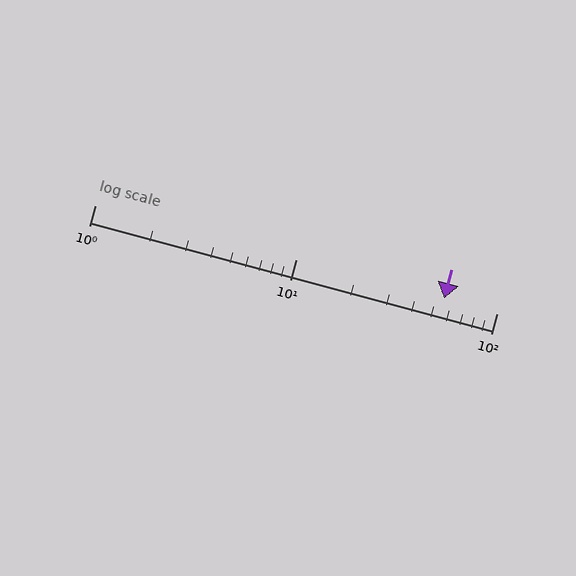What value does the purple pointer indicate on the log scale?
The pointer indicates approximately 55.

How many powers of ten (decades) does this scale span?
The scale spans 2 decades, from 1 to 100.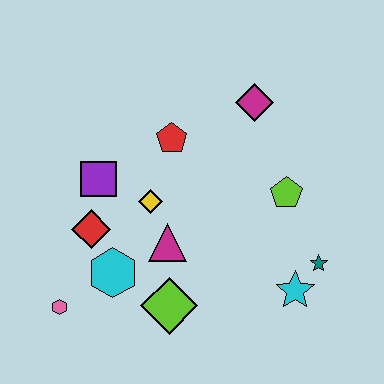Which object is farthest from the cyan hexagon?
The magenta diamond is farthest from the cyan hexagon.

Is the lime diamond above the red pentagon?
No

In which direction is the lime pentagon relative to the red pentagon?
The lime pentagon is to the right of the red pentagon.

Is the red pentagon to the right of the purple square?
Yes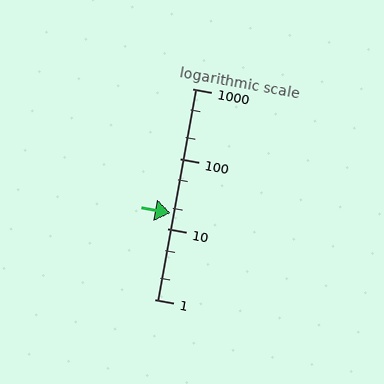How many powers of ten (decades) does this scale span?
The scale spans 3 decades, from 1 to 1000.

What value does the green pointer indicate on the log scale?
The pointer indicates approximately 17.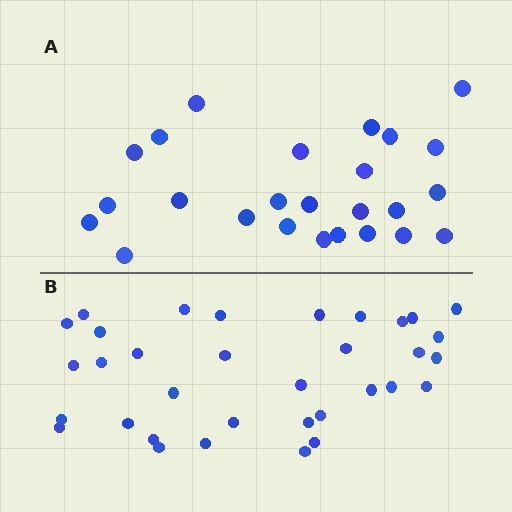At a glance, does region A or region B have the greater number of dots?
Region B (the bottom region) has more dots.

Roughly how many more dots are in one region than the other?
Region B has roughly 8 or so more dots than region A.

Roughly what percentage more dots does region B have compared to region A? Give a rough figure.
About 35% more.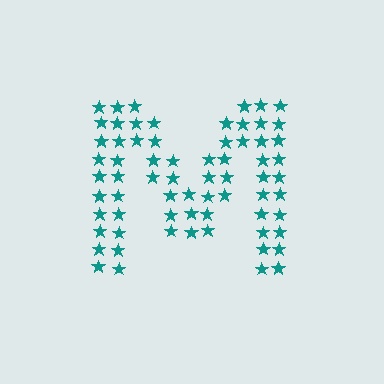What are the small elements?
The small elements are stars.